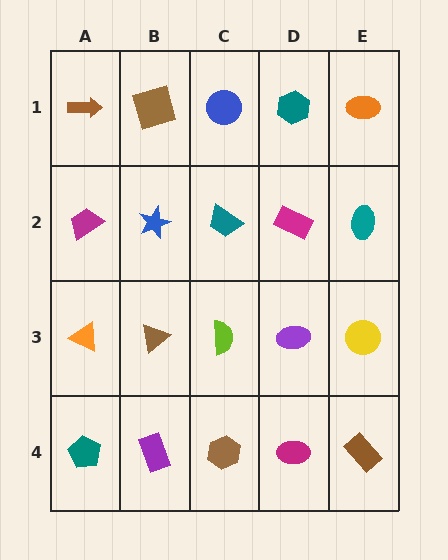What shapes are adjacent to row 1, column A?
A magenta trapezoid (row 2, column A), a brown square (row 1, column B).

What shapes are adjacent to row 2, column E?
An orange ellipse (row 1, column E), a yellow circle (row 3, column E), a magenta rectangle (row 2, column D).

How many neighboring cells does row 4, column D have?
3.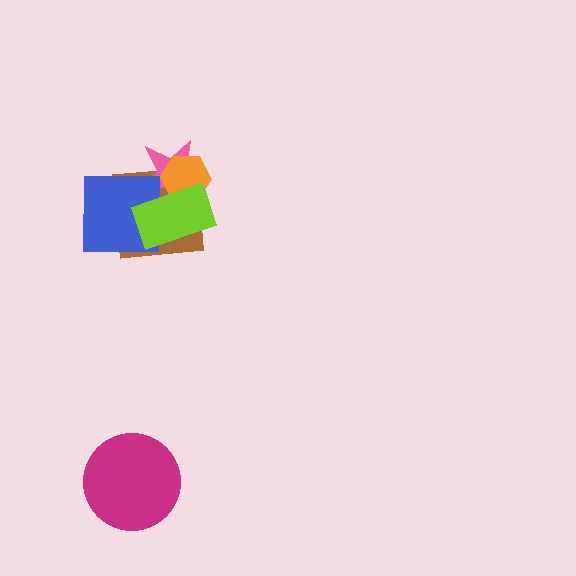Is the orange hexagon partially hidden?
Yes, it is partially covered by another shape.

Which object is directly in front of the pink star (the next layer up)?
The blue square is directly in front of the pink star.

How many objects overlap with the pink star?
4 objects overlap with the pink star.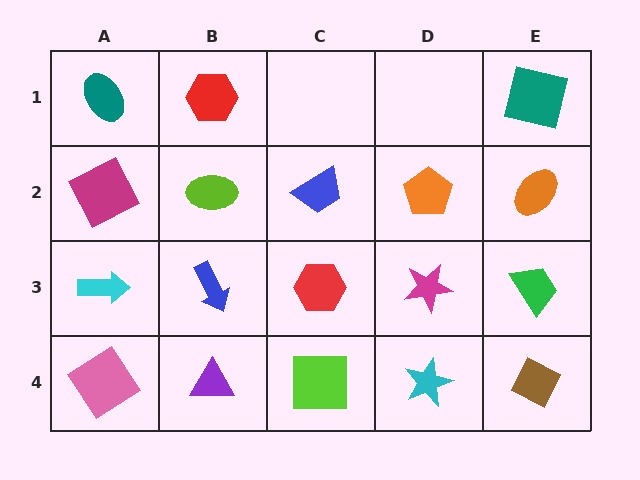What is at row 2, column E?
An orange ellipse.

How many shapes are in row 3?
5 shapes.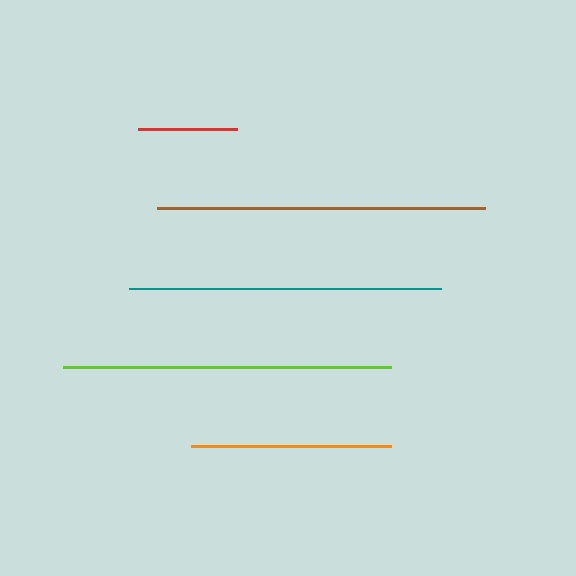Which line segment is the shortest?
The red line is the shortest at approximately 100 pixels.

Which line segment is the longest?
The lime line is the longest at approximately 328 pixels.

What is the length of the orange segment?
The orange segment is approximately 199 pixels long.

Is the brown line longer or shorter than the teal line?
The brown line is longer than the teal line.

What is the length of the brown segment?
The brown segment is approximately 327 pixels long.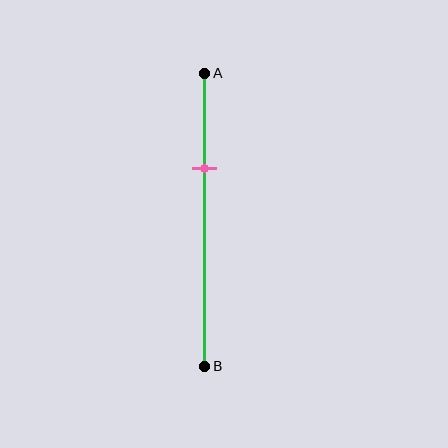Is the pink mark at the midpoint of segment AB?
No, the mark is at about 35% from A, not at the 50% midpoint.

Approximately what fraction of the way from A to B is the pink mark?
The pink mark is approximately 35% of the way from A to B.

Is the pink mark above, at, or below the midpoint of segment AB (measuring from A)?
The pink mark is above the midpoint of segment AB.